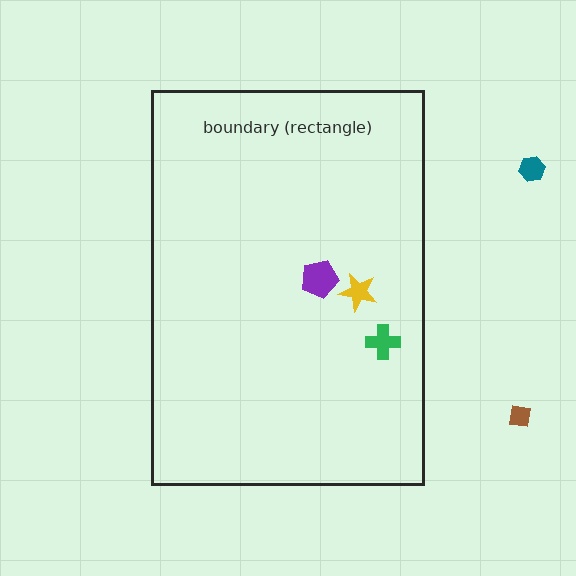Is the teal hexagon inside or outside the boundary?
Outside.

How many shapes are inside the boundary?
3 inside, 2 outside.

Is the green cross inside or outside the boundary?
Inside.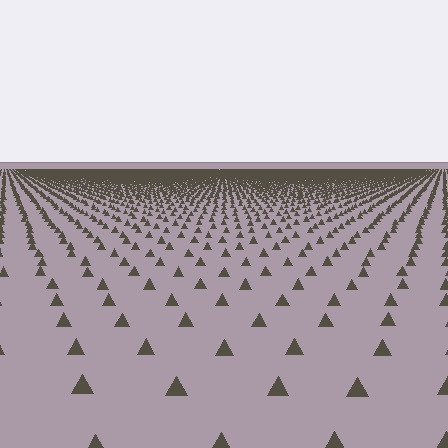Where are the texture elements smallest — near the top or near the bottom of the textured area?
Near the top.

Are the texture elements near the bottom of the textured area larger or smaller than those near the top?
Larger. Near the bottom, elements are closer to the viewer and appear at a bigger on-screen size.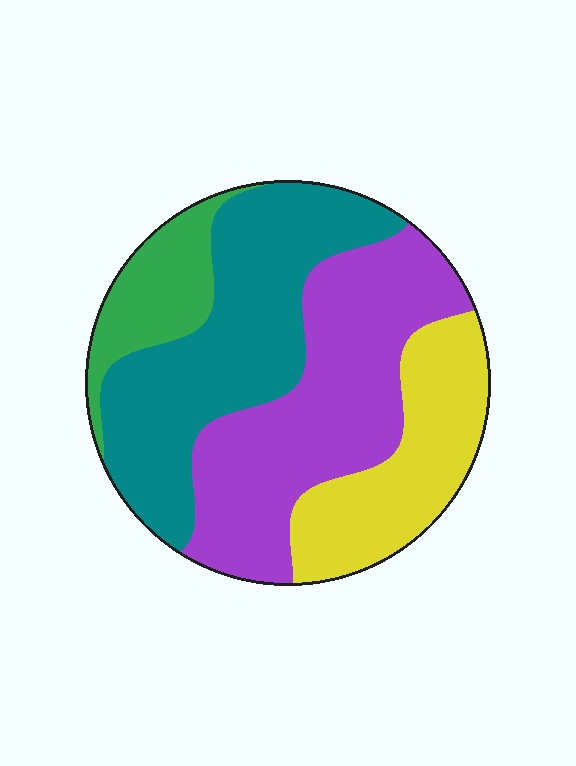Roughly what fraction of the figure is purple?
Purple takes up about one third (1/3) of the figure.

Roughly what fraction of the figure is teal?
Teal covers 33% of the figure.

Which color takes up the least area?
Green, at roughly 10%.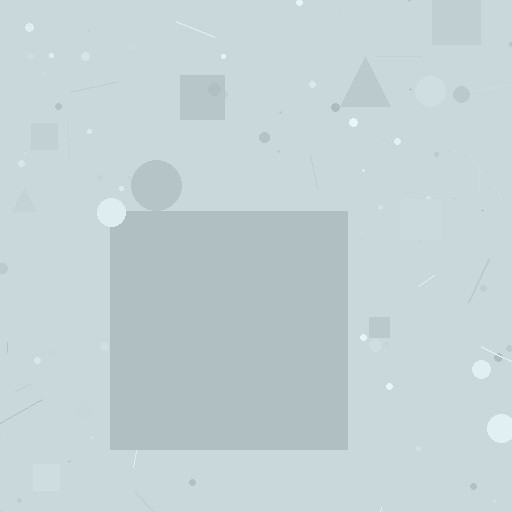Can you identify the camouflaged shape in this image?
The camouflaged shape is a square.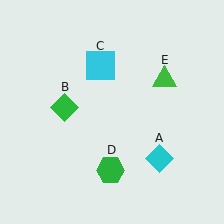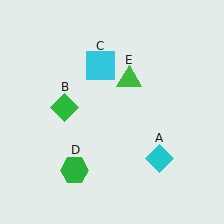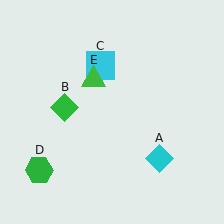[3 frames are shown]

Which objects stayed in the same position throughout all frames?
Cyan diamond (object A) and green diamond (object B) and cyan square (object C) remained stationary.